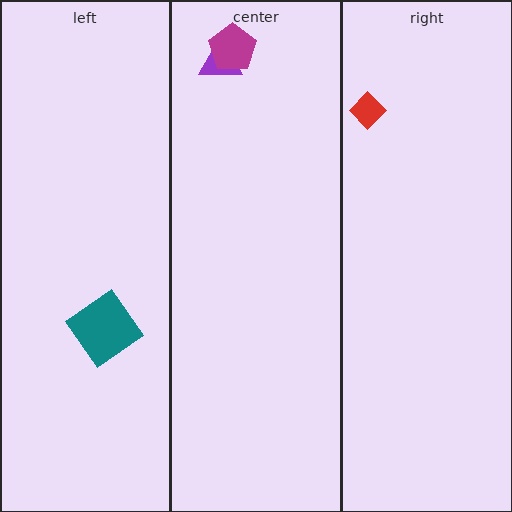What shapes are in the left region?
The teal diamond.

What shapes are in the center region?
The purple triangle, the magenta pentagon.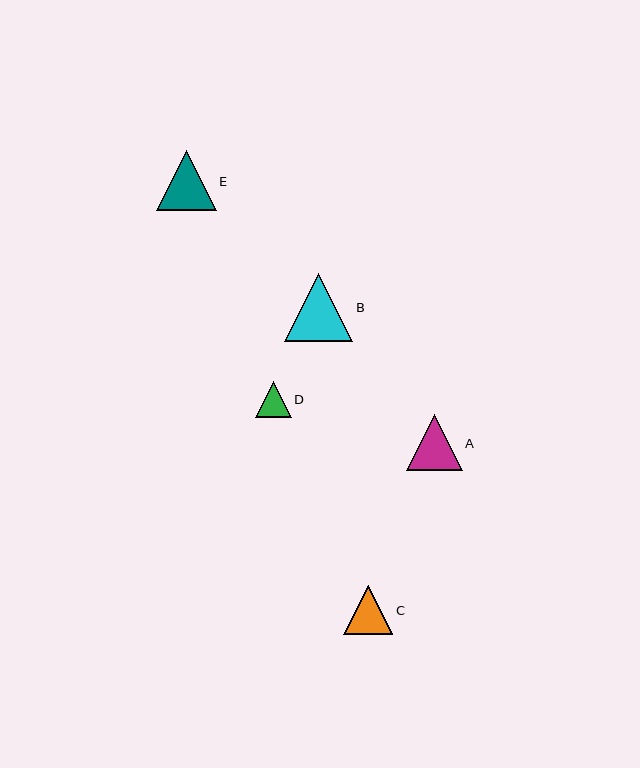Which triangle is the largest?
Triangle B is the largest with a size of approximately 69 pixels.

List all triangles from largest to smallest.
From largest to smallest: B, E, A, C, D.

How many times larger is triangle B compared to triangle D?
Triangle B is approximately 1.9 times the size of triangle D.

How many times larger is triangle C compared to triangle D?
Triangle C is approximately 1.4 times the size of triangle D.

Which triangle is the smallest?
Triangle D is the smallest with a size of approximately 36 pixels.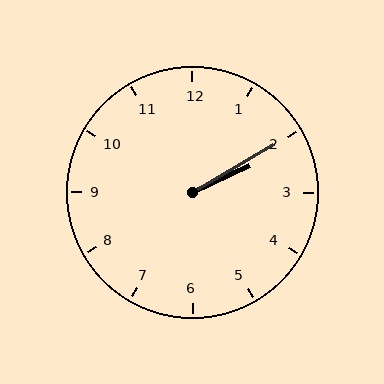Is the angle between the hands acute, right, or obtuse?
It is acute.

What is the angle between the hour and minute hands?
Approximately 5 degrees.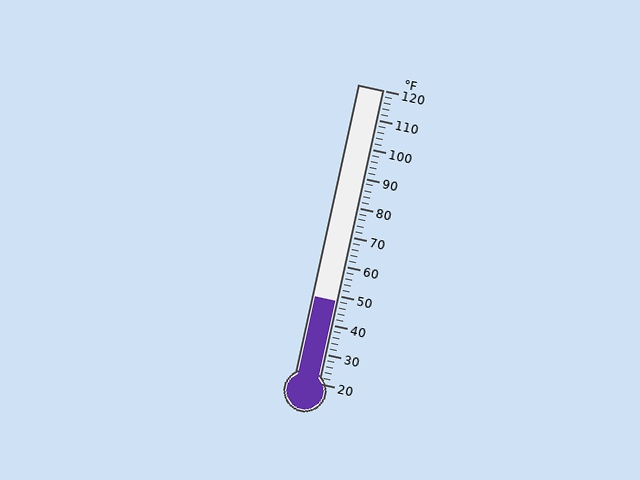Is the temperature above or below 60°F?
The temperature is below 60°F.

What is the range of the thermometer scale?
The thermometer scale ranges from 20°F to 120°F.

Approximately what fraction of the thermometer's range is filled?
The thermometer is filled to approximately 30% of its range.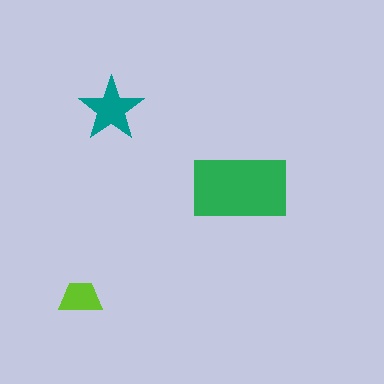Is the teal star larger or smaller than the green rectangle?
Smaller.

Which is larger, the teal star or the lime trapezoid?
The teal star.